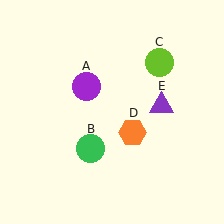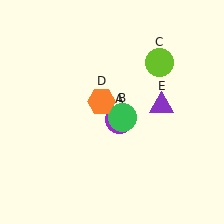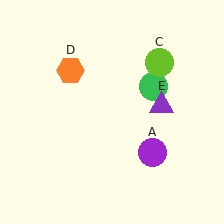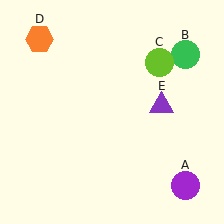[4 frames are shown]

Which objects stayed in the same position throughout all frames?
Lime circle (object C) and purple triangle (object E) remained stationary.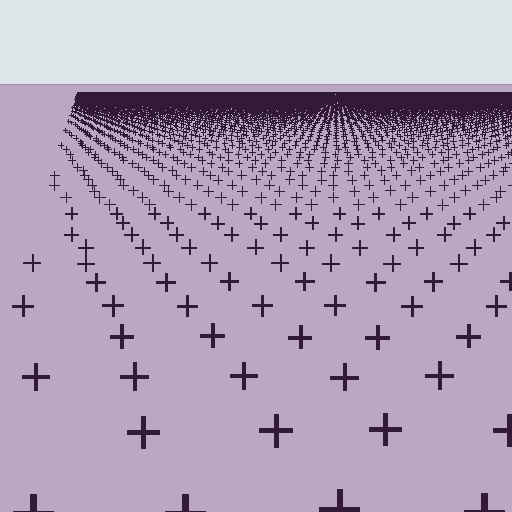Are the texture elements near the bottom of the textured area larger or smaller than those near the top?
Larger. Near the bottom, elements are closer to the viewer and appear at a bigger on-screen size.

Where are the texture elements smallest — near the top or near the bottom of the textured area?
Near the top.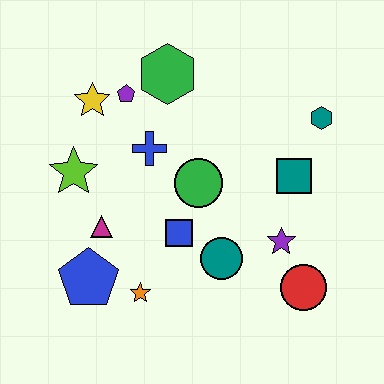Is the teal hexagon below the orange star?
No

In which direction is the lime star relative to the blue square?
The lime star is to the left of the blue square.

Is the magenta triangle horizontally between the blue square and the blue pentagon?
Yes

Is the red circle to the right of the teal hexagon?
No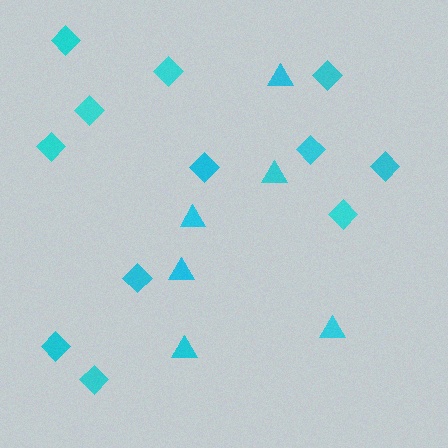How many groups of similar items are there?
There are 2 groups: one group of triangles (6) and one group of diamonds (12).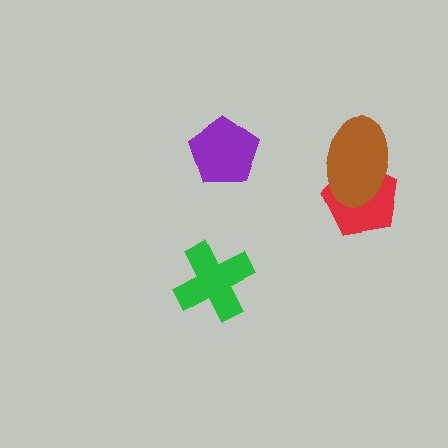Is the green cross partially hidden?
No, no other shape covers it.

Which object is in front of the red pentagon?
The brown ellipse is in front of the red pentagon.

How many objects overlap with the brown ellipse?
1 object overlaps with the brown ellipse.